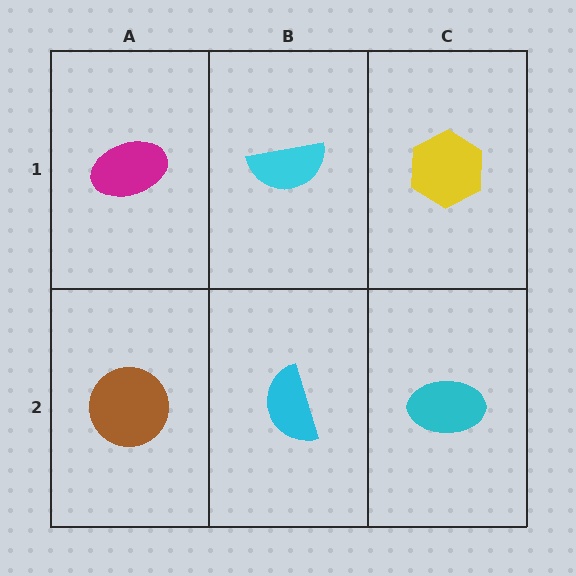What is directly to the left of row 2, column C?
A cyan semicircle.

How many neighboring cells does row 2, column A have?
2.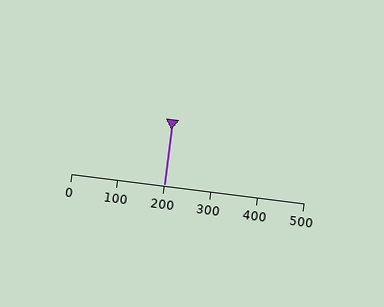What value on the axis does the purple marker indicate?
The marker indicates approximately 200.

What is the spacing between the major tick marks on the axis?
The major ticks are spaced 100 apart.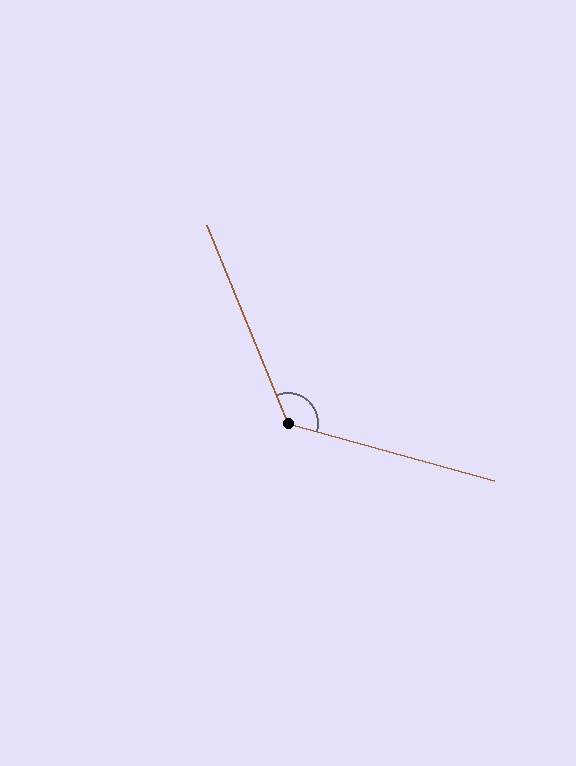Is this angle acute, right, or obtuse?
It is obtuse.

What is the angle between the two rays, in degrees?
Approximately 128 degrees.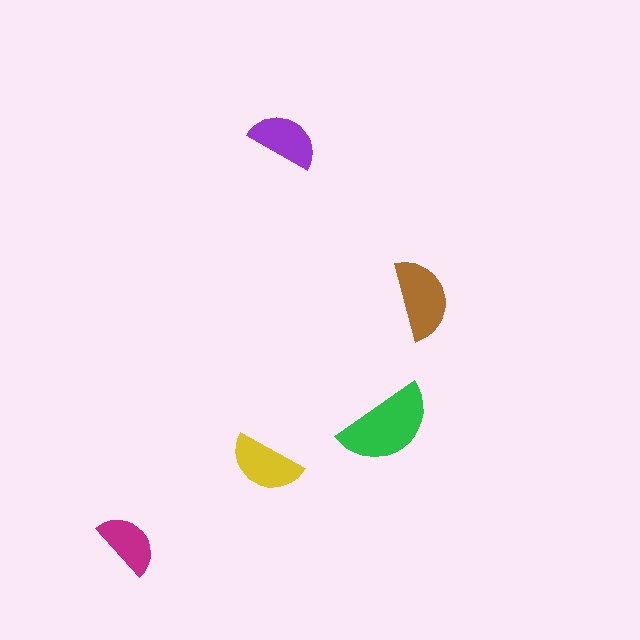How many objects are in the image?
There are 5 objects in the image.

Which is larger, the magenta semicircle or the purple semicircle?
The purple one.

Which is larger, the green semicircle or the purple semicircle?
The green one.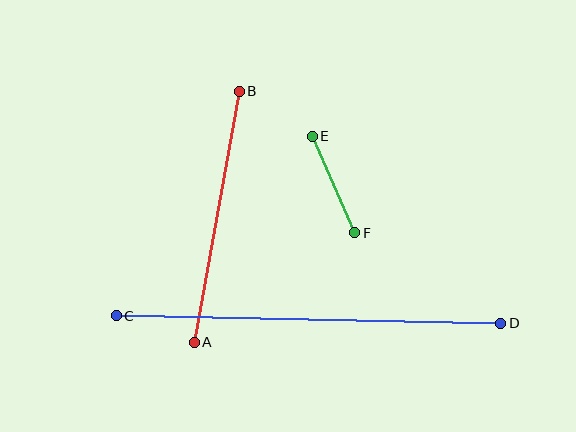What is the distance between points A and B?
The distance is approximately 255 pixels.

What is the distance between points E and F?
The distance is approximately 105 pixels.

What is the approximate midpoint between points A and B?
The midpoint is at approximately (217, 217) pixels.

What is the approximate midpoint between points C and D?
The midpoint is at approximately (308, 319) pixels.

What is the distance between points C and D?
The distance is approximately 384 pixels.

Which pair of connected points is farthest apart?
Points C and D are farthest apart.